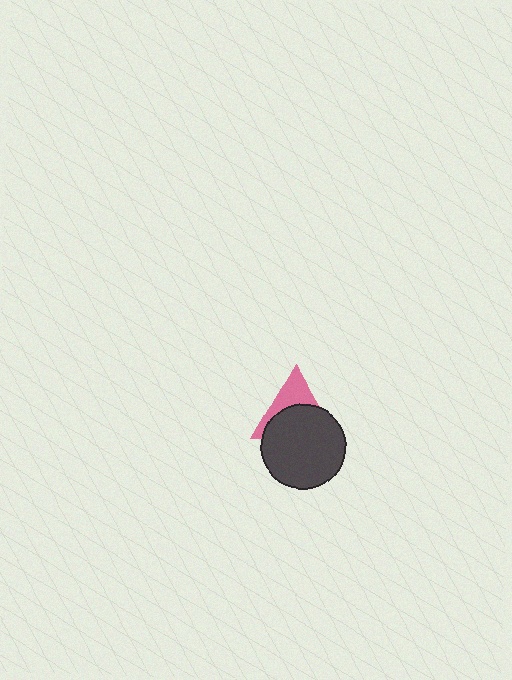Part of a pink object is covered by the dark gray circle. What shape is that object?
It is a triangle.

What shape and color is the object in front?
The object in front is a dark gray circle.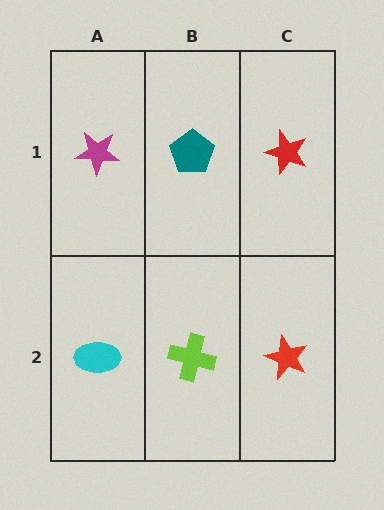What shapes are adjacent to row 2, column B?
A teal pentagon (row 1, column B), a cyan ellipse (row 2, column A), a red star (row 2, column C).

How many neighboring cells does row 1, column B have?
3.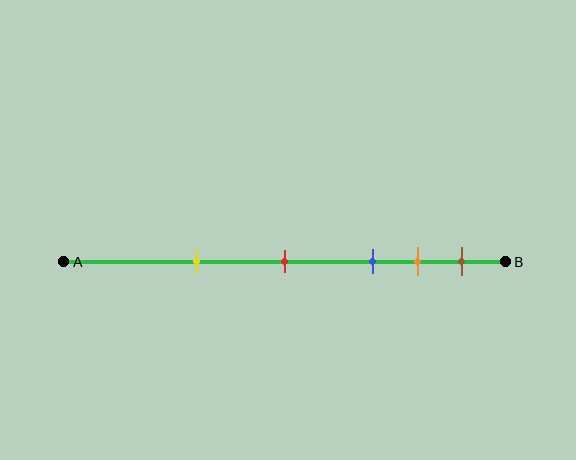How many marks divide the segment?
There are 5 marks dividing the segment.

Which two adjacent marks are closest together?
The orange and brown marks are the closest adjacent pair.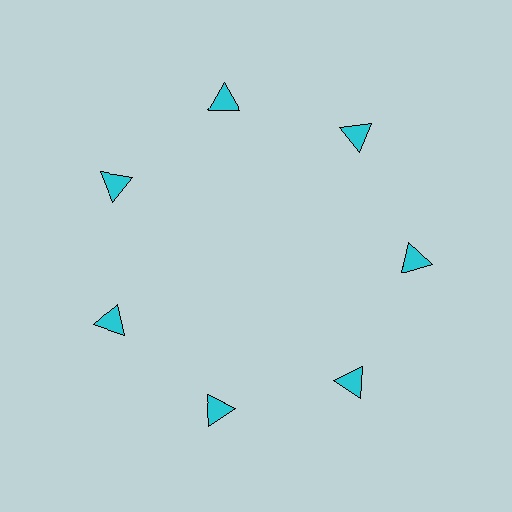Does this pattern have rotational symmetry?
Yes, this pattern has 7-fold rotational symmetry. It looks the same after rotating 51 degrees around the center.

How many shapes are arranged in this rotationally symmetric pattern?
There are 7 shapes, arranged in 7 groups of 1.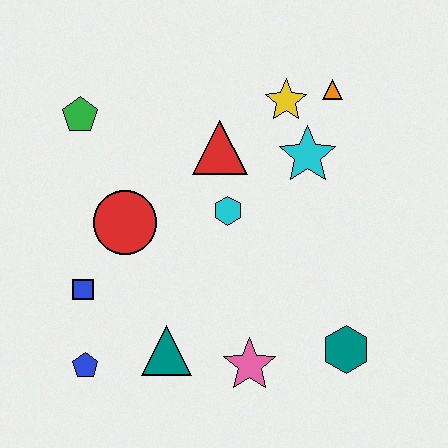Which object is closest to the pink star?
The teal triangle is closest to the pink star.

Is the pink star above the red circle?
No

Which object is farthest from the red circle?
The teal hexagon is farthest from the red circle.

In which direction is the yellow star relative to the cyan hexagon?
The yellow star is above the cyan hexagon.